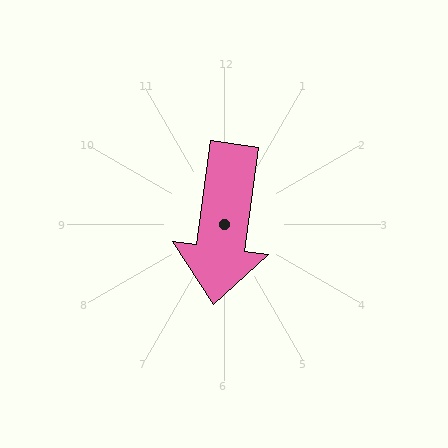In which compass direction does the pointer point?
South.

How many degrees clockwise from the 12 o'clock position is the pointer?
Approximately 188 degrees.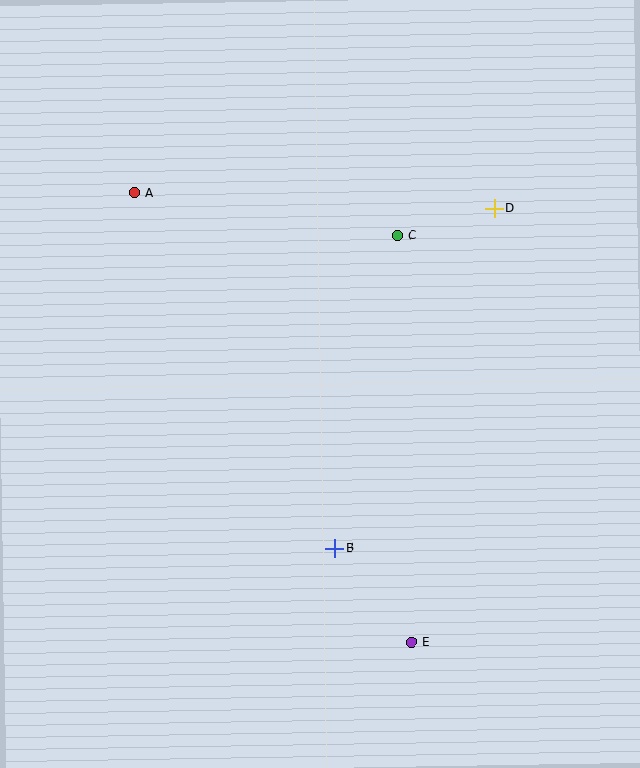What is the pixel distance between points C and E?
The distance between C and E is 407 pixels.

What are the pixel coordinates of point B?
Point B is at (334, 548).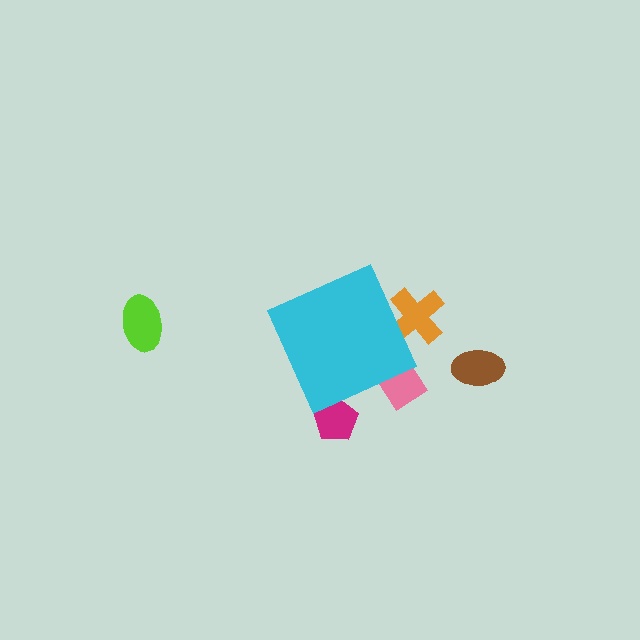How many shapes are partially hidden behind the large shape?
3 shapes are partially hidden.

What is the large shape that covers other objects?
A cyan diamond.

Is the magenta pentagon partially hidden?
Yes, the magenta pentagon is partially hidden behind the cyan diamond.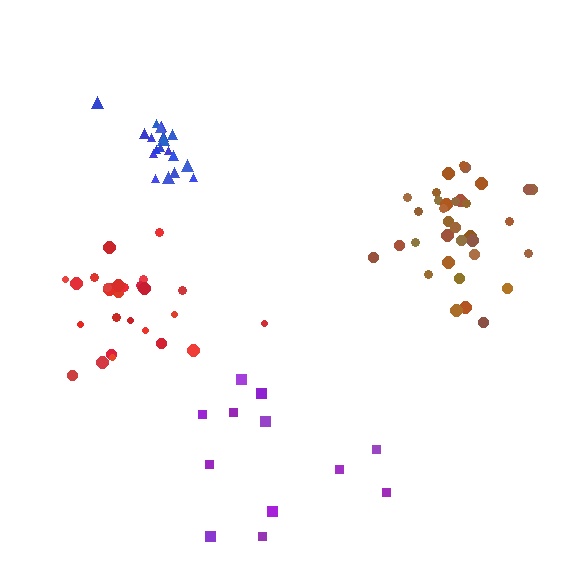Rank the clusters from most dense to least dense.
blue, red, brown, purple.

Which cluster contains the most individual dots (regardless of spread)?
Brown (34).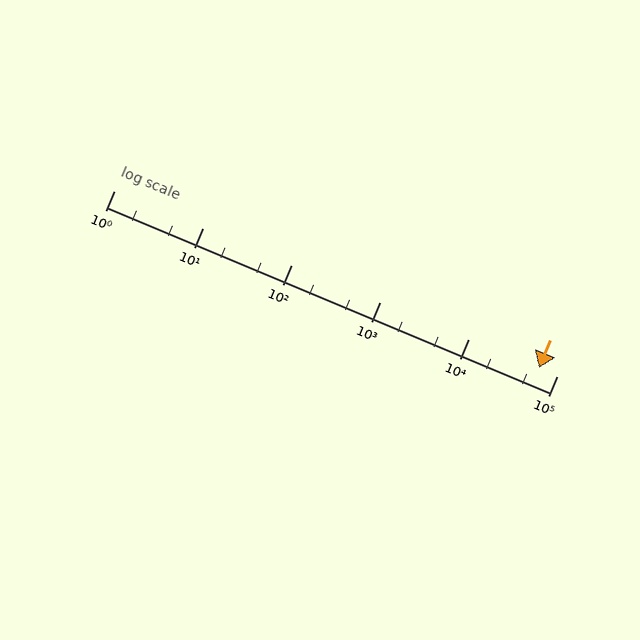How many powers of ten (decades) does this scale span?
The scale spans 5 decades, from 1 to 100000.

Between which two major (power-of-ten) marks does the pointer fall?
The pointer is between 10000 and 100000.